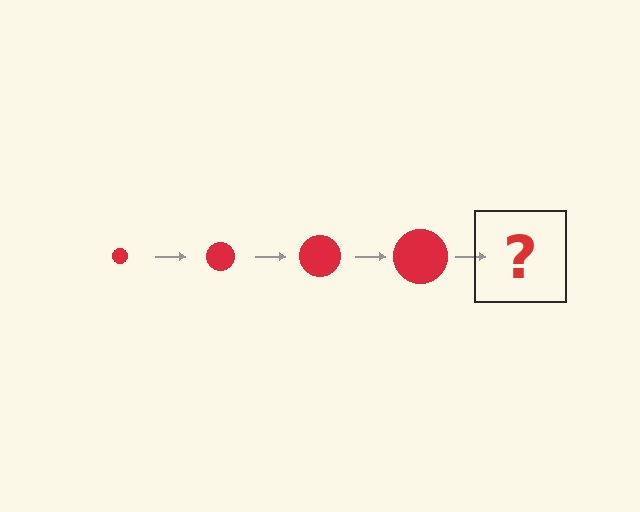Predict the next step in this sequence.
The next step is a red circle, larger than the previous one.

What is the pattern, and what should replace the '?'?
The pattern is that the circle gets progressively larger each step. The '?' should be a red circle, larger than the previous one.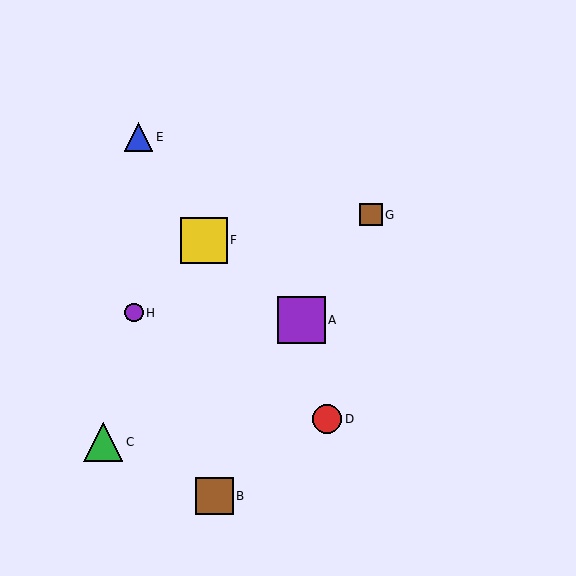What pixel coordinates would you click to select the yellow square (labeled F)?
Click at (204, 240) to select the yellow square F.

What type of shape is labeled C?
Shape C is a green triangle.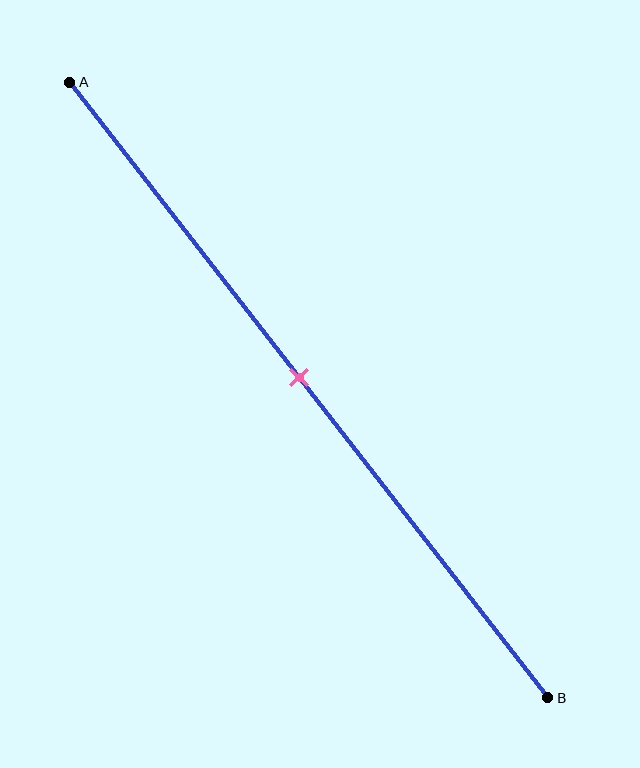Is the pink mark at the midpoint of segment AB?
Yes, the mark is approximately at the midpoint.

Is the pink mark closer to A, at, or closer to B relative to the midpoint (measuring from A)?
The pink mark is approximately at the midpoint of segment AB.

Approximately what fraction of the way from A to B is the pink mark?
The pink mark is approximately 50% of the way from A to B.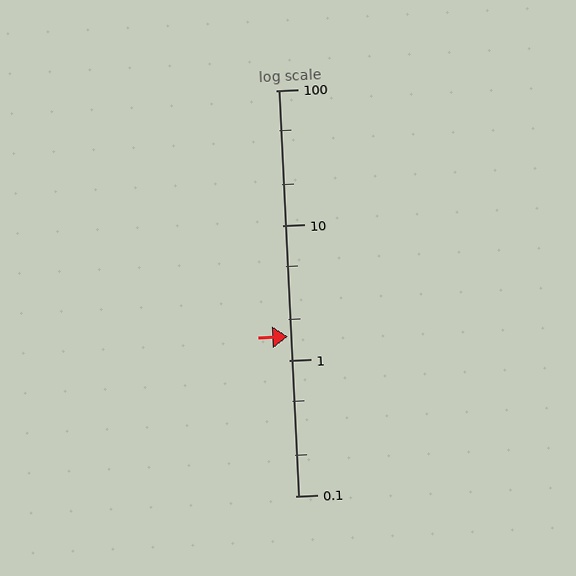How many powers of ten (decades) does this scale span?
The scale spans 3 decades, from 0.1 to 100.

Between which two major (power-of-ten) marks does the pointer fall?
The pointer is between 1 and 10.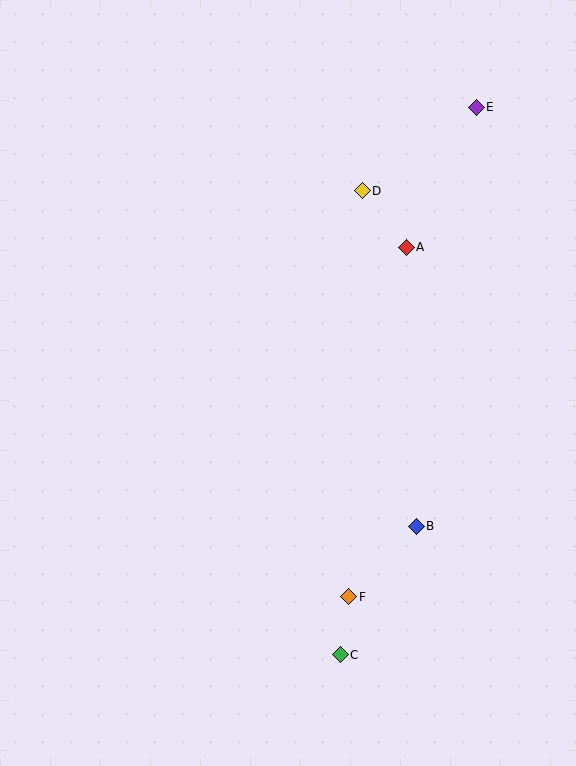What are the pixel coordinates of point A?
Point A is at (406, 247).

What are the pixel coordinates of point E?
Point E is at (476, 107).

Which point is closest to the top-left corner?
Point D is closest to the top-left corner.